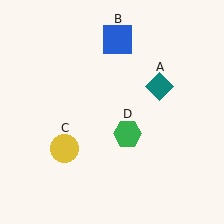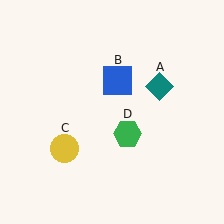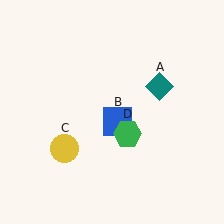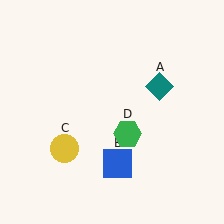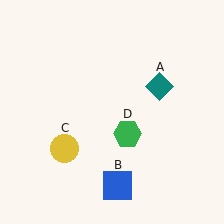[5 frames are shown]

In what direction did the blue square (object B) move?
The blue square (object B) moved down.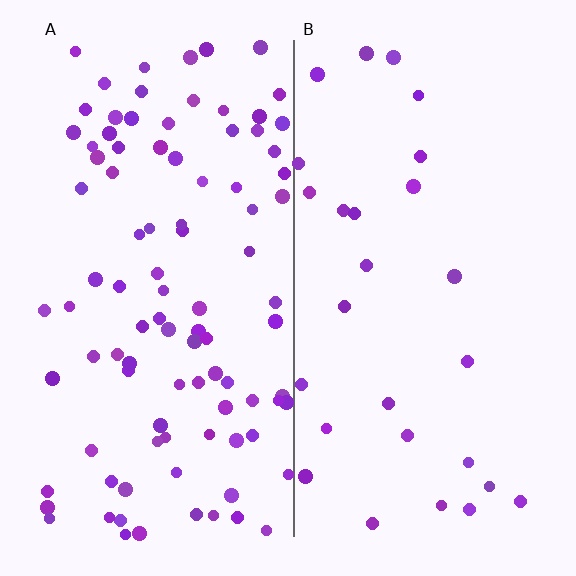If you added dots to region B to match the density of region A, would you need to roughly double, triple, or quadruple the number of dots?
Approximately triple.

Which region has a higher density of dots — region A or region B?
A (the left).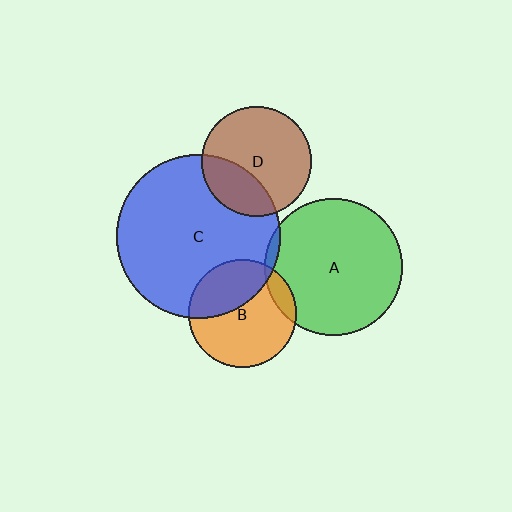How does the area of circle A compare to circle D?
Approximately 1.6 times.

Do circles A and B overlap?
Yes.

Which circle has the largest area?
Circle C (blue).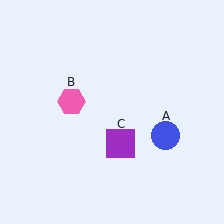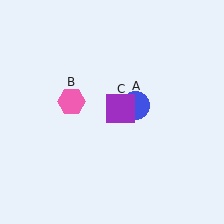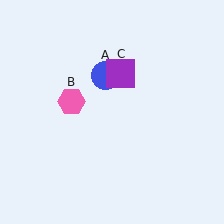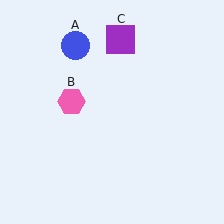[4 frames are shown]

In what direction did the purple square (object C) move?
The purple square (object C) moved up.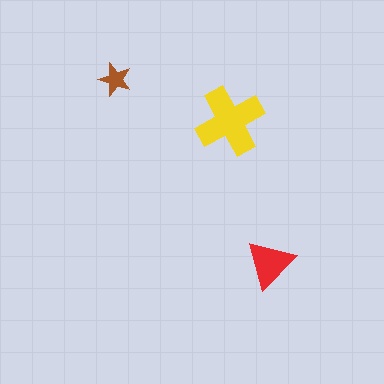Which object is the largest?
The yellow cross.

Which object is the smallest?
The brown star.